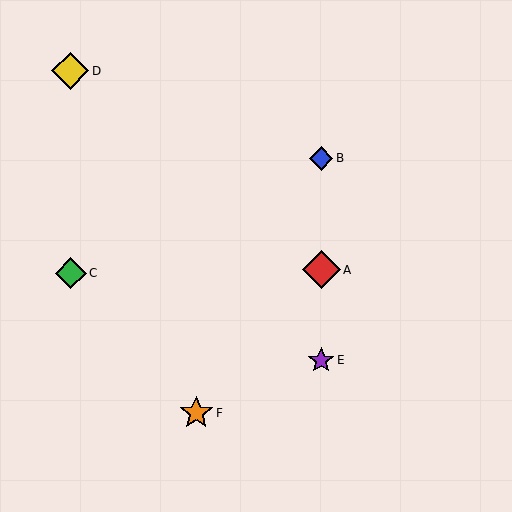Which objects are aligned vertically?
Objects A, B, E are aligned vertically.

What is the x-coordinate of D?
Object D is at x≈70.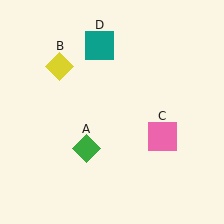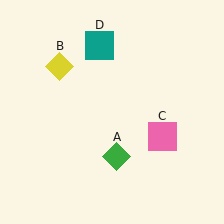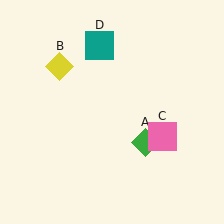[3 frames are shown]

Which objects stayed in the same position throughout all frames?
Yellow diamond (object B) and pink square (object C) and teal square (object D) remained stationary.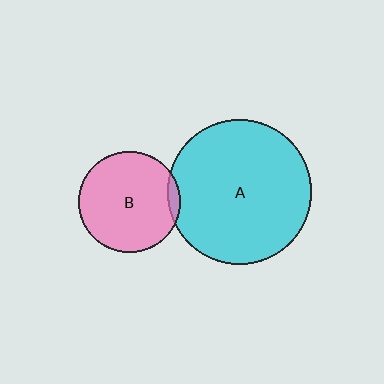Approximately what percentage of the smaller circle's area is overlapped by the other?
Approximately 5%.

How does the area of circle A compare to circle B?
Approximately 2.0 times.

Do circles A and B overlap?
Yes.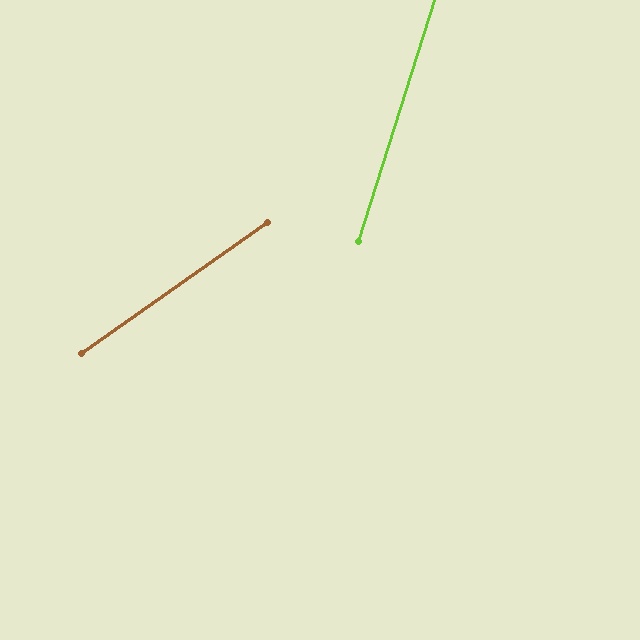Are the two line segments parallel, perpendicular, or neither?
Neither parallel nor perpendicular — they differ by about 38°.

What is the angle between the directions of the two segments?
Approximately 38 degrees.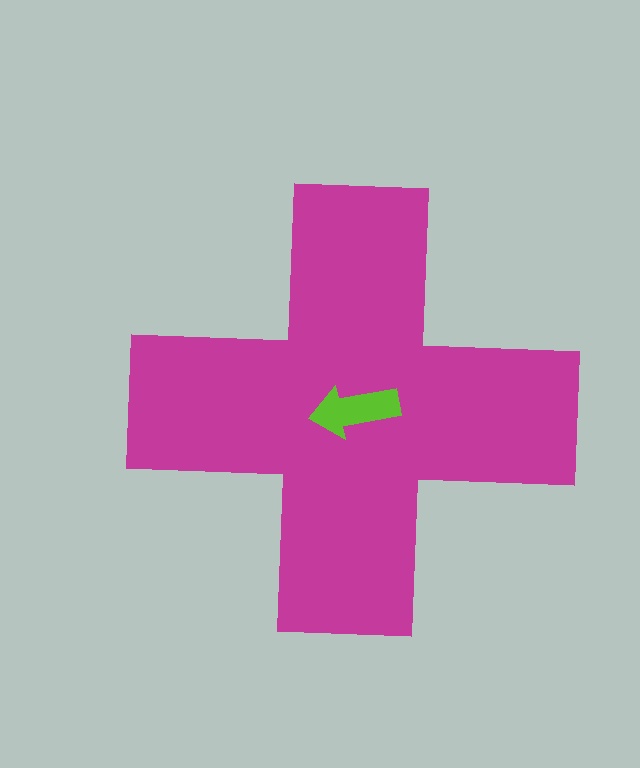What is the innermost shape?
The lime arrow.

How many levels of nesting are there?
2.